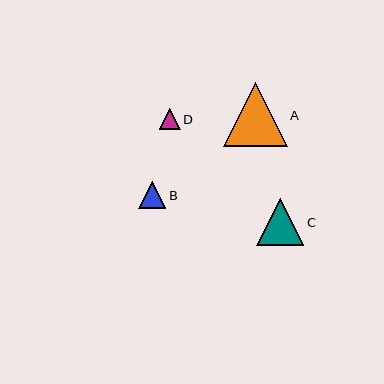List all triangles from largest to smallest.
From largest to smallest: A, C, B, D.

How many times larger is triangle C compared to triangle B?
Triangle C is approximately 1.7 times the size of triangle B.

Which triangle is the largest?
Triangle A is the largest with a size of approximately 64 pixels.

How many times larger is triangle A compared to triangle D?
Triangle A is approximately 3.1 times the size of triangle D.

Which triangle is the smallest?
Triangle D is the smallest with a size of approximately 21 pixels.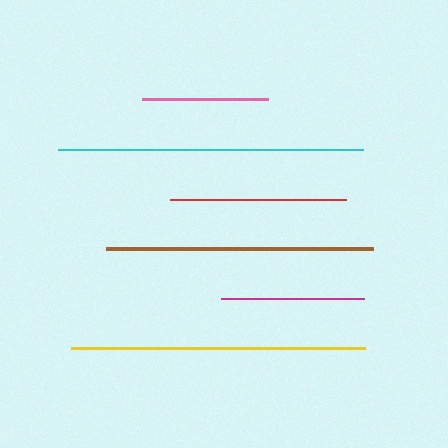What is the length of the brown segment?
The brown segment is approximately 267 pixels long.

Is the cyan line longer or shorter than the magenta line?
The cyan line is longer than the magenta line.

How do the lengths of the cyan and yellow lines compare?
The cyan and yellow lines are approximately the same length.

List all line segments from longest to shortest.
From longest to shortest: cyan, yellow, brown, red, magenta, pink.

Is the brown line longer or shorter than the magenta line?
The brown line is longer than the magenta line.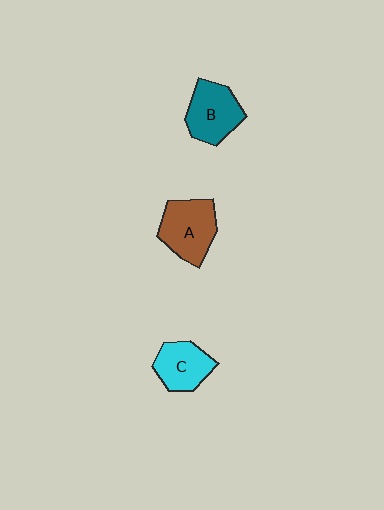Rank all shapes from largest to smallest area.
From largest to smallest: A (brown), B (teal), C (cyan).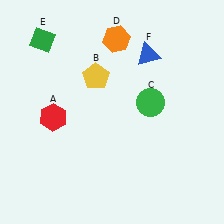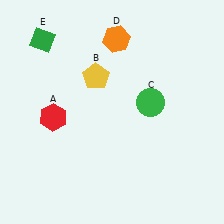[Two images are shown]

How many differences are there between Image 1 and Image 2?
There is 1 difference between the two images.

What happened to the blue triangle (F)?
The blue triangle (F) was removed in Image 2. It was in the top-right area of Image 1.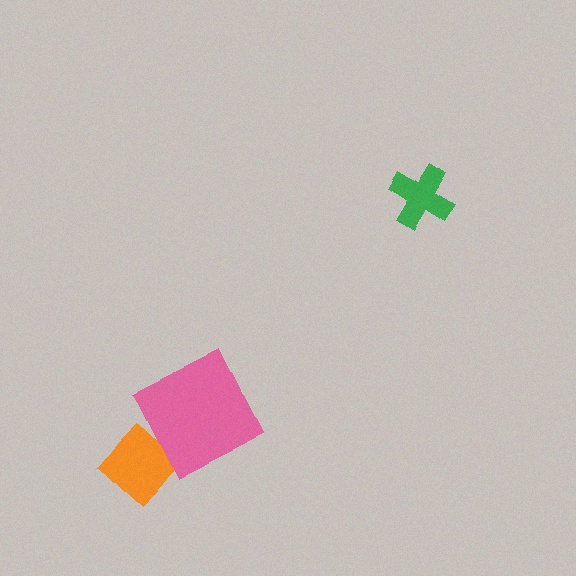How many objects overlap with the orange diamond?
1 object overlaps with the orange diamond.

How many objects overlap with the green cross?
0 objects overlap with the green cross.